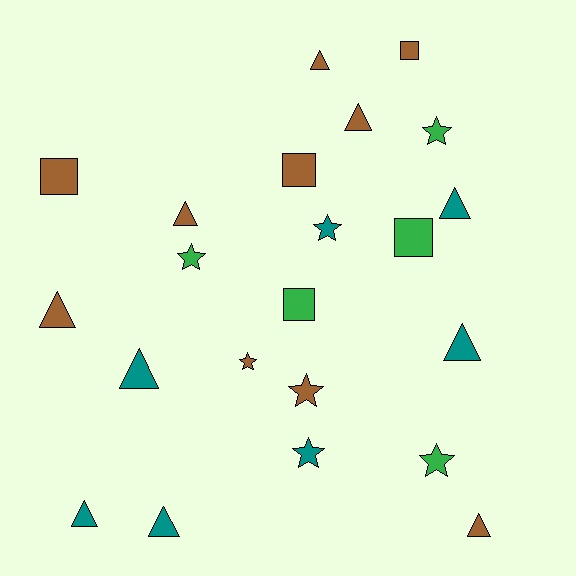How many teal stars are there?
There are 2 teal stars.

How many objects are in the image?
There are 22 objects.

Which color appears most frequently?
Brown, with 10 objects.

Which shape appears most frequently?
Triangle, with 10 objects.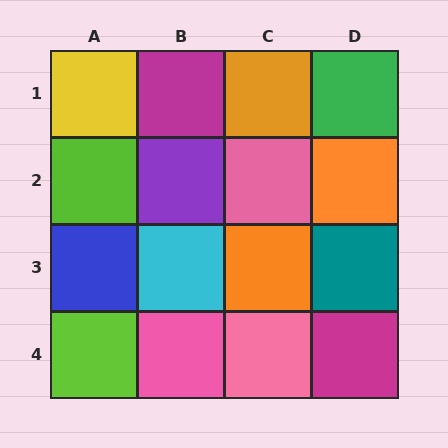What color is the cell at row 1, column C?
Orange.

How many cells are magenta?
2 cells are magenta.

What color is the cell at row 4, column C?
Pink.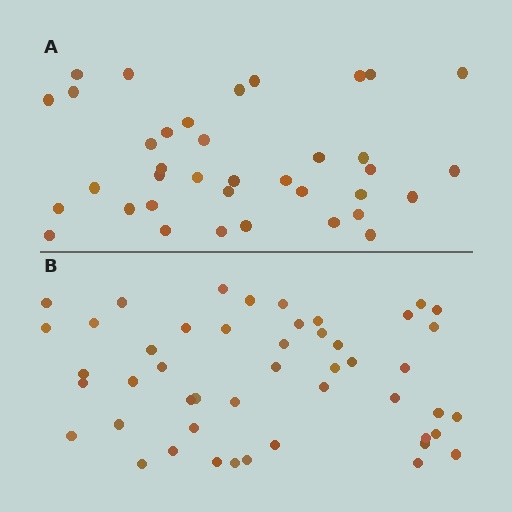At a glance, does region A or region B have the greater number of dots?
Region B (the bottom region) has more dots.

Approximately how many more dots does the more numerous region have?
Region B has roughly 12 or so more dots than region A.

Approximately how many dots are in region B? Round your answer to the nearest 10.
About 50 dots. (The exact count is 48, which rounds to 50.)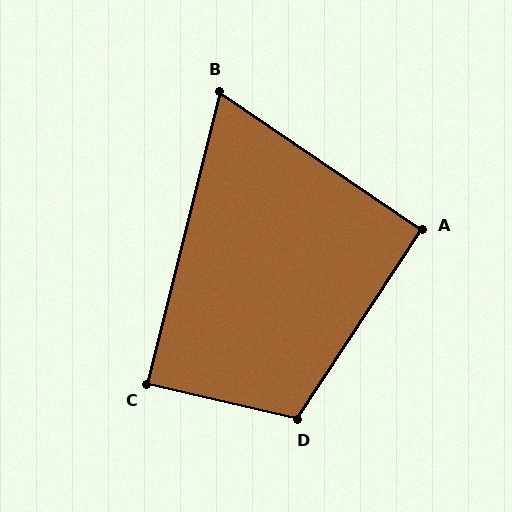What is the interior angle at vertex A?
Approximately 91 degrees (approximately right).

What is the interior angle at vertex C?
Approximately 89 degrees (approximately right).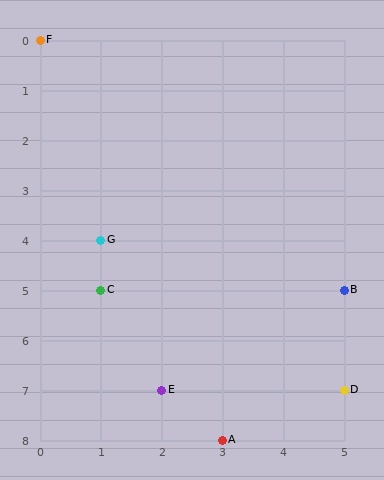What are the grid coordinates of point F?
Point F is at grid coordinates (0, 0).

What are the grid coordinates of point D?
Point D is at grid coordinates (5, 7).